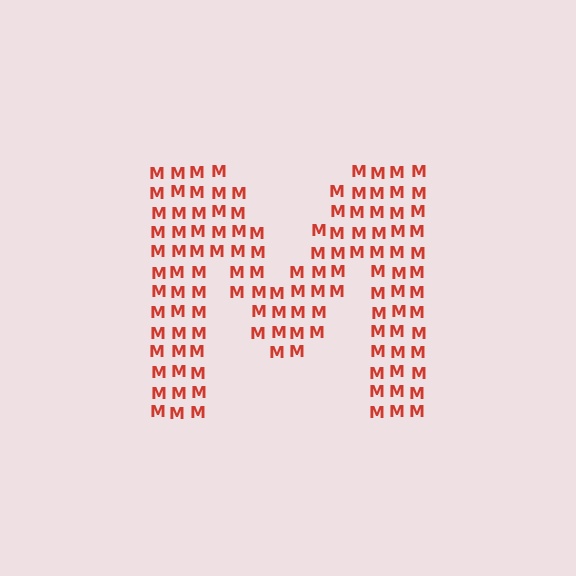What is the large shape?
The large shape is the letter M.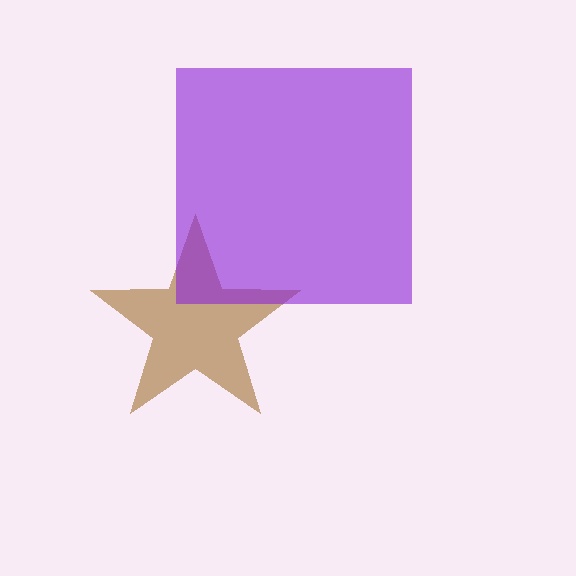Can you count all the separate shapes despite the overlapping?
Yes, there are 2 separate shapes.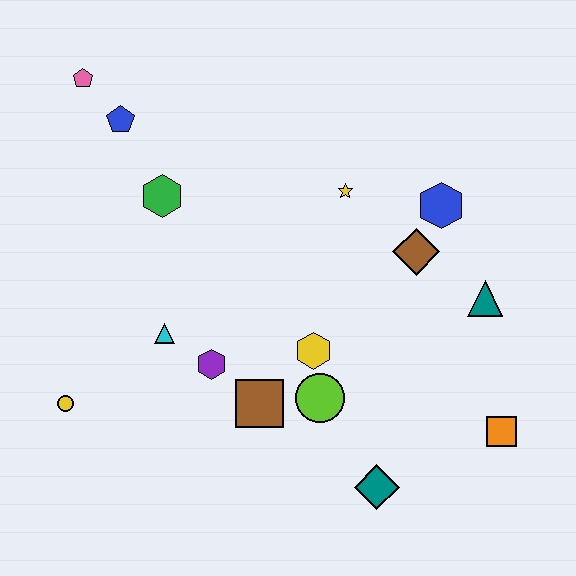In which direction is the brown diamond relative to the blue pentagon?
The brown diamond is to the right of the blue pentagon.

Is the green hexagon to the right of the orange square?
No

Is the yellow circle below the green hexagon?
Yes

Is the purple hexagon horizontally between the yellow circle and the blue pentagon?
No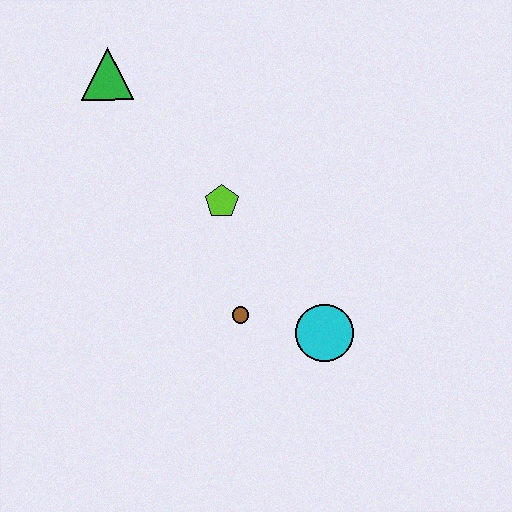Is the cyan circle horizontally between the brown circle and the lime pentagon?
No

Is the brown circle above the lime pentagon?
No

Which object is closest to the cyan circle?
The brown circle is closest to the cyan circle.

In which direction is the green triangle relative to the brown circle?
The green triangle is above the brown circle.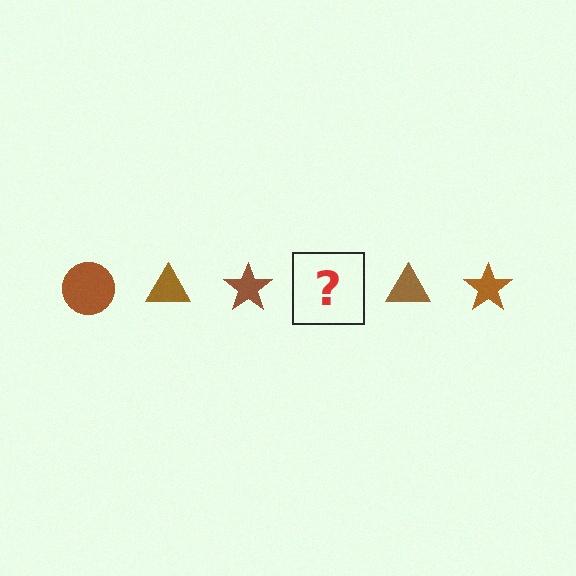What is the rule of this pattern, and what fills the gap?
The rule is that the pattern cycles through circle, triangle, star shapes in brown. The gap should be filled with a brown circle.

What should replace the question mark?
The question mark should be replaced with a brown circle.